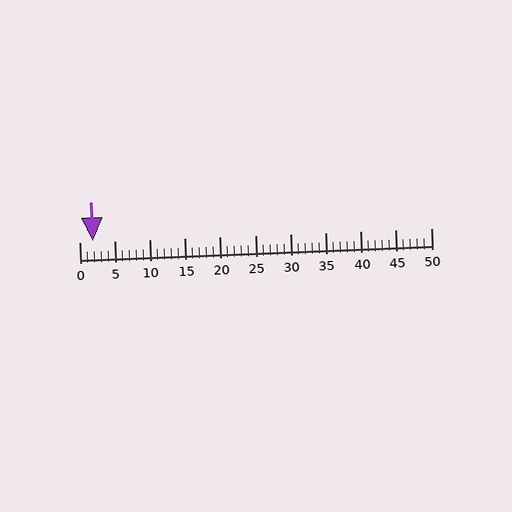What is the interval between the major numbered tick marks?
The major tick marks are spaced 5 units apart.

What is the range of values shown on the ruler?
The ruler shows values from 0 to 50.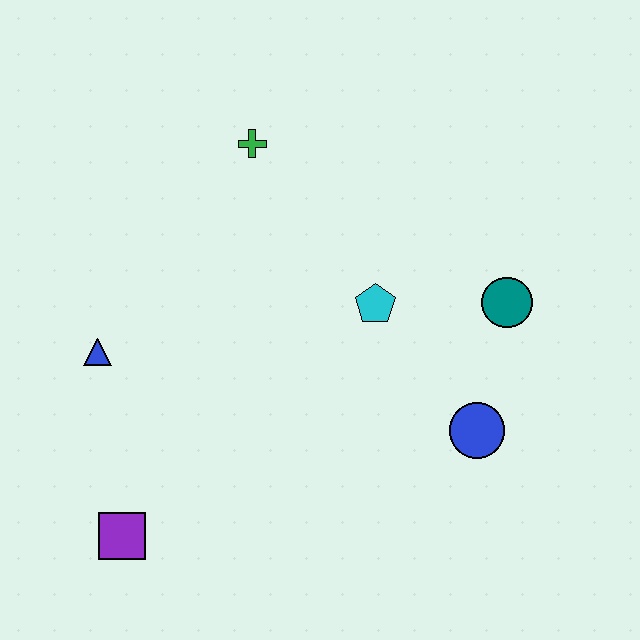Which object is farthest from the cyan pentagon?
The purple square is farthest from the cyan pentagon.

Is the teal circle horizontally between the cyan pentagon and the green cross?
No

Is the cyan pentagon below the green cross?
Yes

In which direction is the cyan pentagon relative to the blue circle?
The cyan pentagon is above the blue circle.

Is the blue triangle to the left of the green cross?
Yes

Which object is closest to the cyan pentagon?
The teal circle is closest to the cyan pentagon.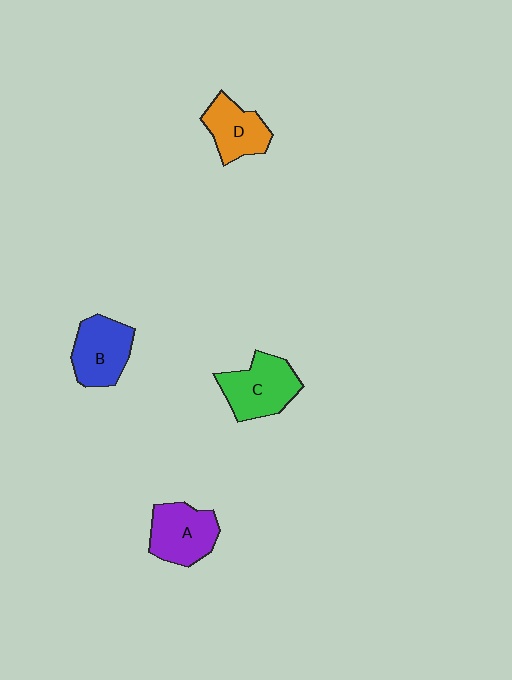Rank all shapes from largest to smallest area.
From largest to smallest: C (green), A (purple), B (blue), D (orange).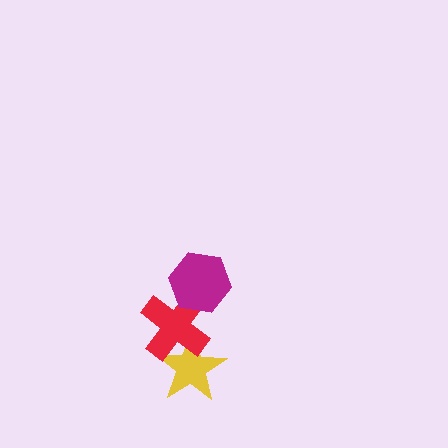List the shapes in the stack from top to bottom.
From top to bottom: the magenta hexagon, the red cross, the yellow star.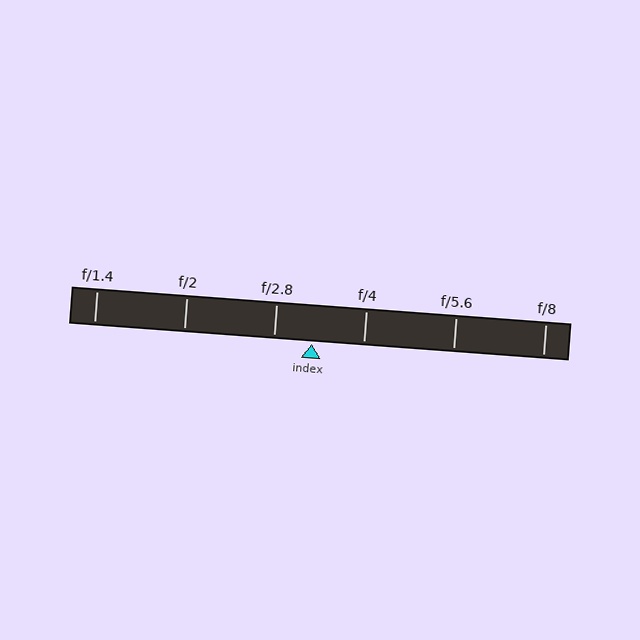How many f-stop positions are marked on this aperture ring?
There are 6 f-stop positions marked.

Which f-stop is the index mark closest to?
The index mark is closest to f/2.8.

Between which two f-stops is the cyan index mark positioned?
The index mark is between f/2.8 and f/4.